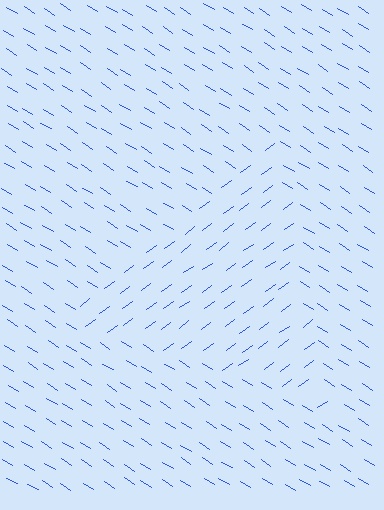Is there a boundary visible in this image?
Yes, there is a texture boundary formed by a change in line orientation.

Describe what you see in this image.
The image is filled with small blue line segments. A triangle region in the image has lines oriented differently from the surrounding lines, creating a visible texture boundary.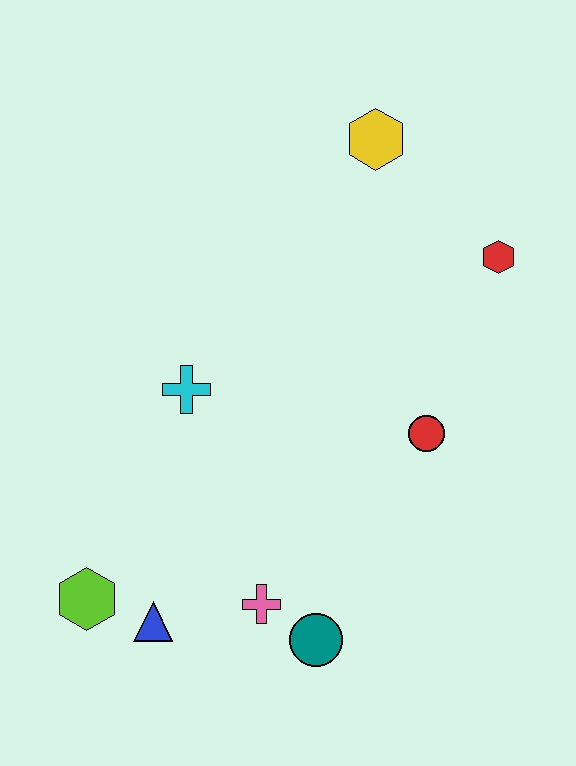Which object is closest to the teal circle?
The pink cross is closest to the teal circle.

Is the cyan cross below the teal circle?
No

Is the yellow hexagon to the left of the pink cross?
No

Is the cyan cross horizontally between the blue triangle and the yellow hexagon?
Yes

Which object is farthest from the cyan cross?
The red hexagon is farthest from the cyan cross.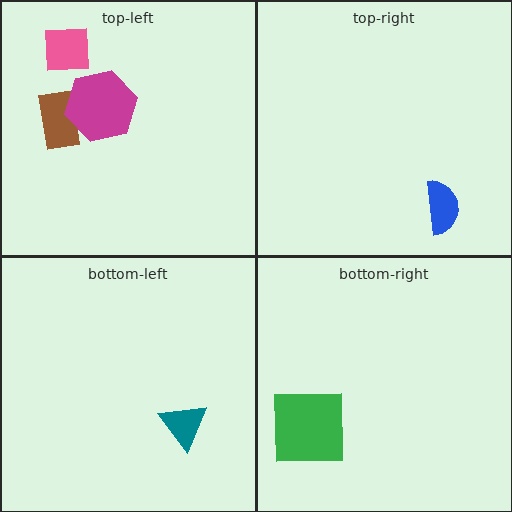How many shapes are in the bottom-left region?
1.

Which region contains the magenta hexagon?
The top-left region.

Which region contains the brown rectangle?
The top-left region.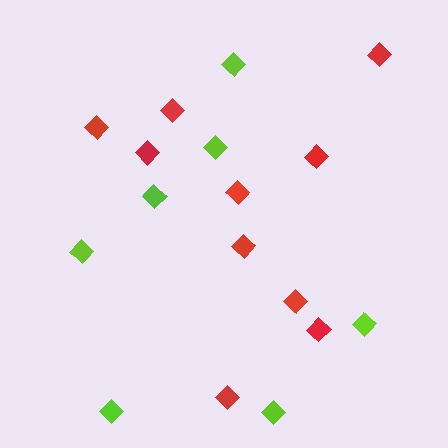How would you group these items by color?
There are 2 groups: one group of red diamonds (10) and one group of lime diamonds (7).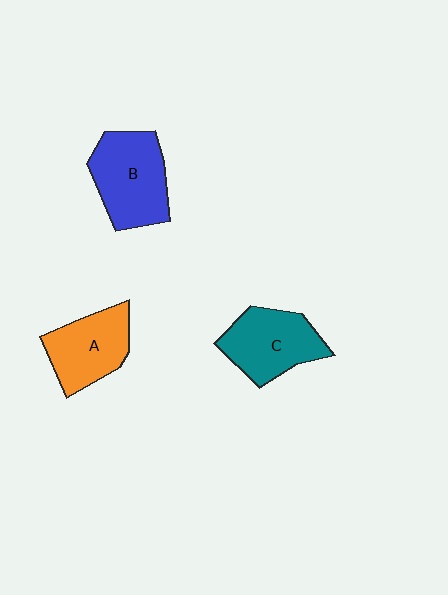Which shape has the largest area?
Shape B (blue).